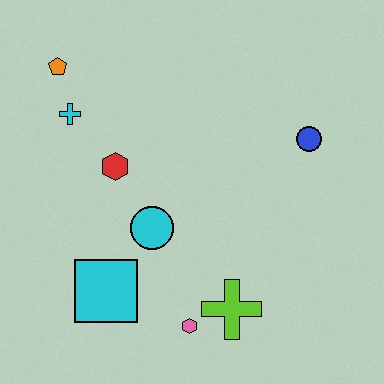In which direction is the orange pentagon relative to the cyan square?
The orange pentagon is above the cyan square.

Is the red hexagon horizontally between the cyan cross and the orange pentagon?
No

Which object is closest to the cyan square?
The cyan circle is closest to the cyan square.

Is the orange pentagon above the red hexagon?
Yes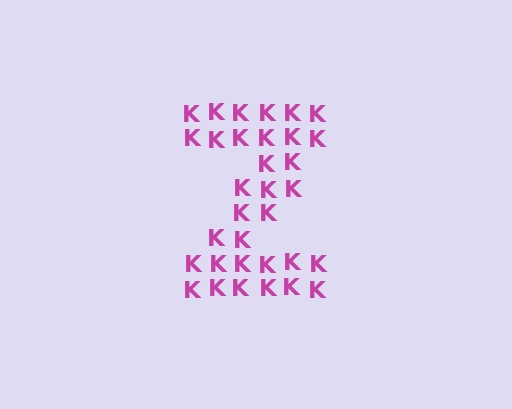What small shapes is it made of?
It is made of small letter K's.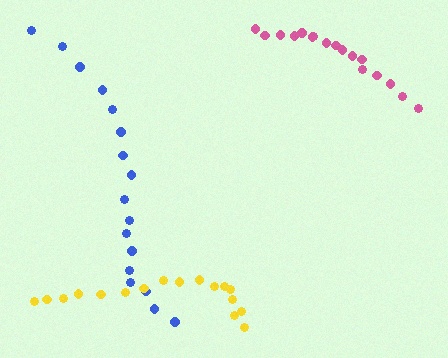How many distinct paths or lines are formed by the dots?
There are 3 distinct paths.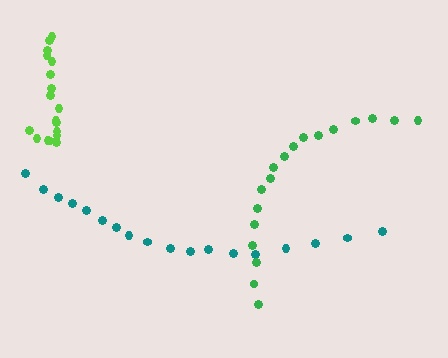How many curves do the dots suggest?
There are 3 distinct paths.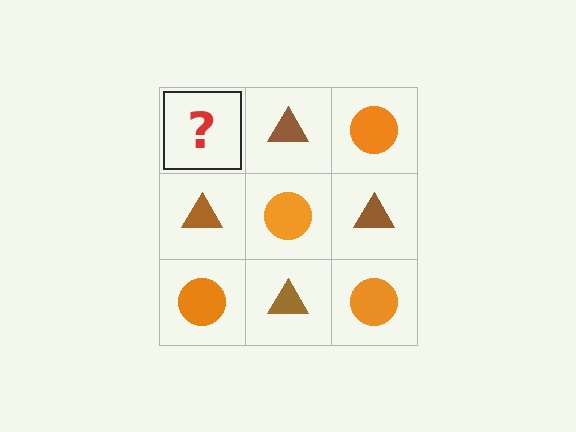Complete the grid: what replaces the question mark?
The question mark should be replaced with an orange circle.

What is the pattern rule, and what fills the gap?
The rule is that it alternates orange circle and brown triangle in a checkerboard pattern. The gap should be filled with an orange circle.